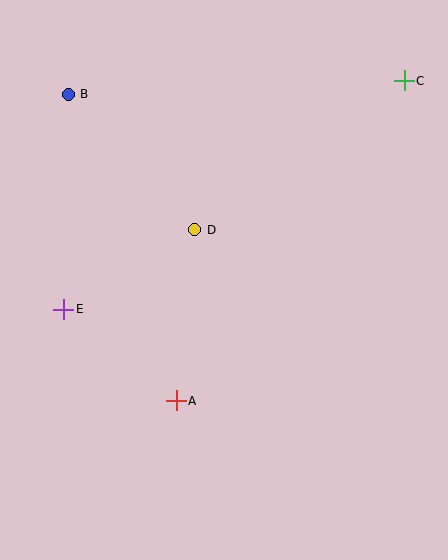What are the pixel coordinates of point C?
Point C is at (404, 81).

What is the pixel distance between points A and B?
The distance between A and B is 325 pixels.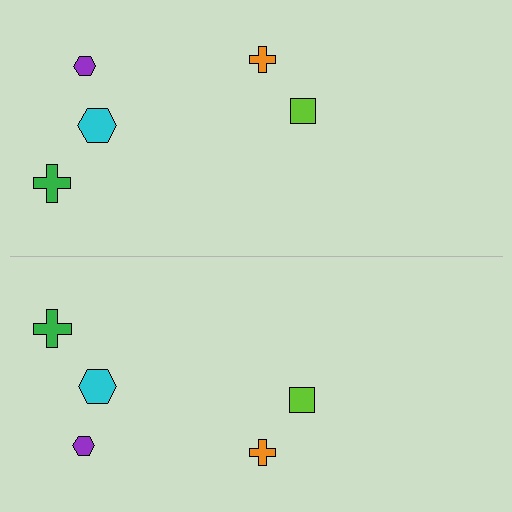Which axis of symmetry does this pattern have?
The pattern has a horizontal axis of symmetry running through the center of the image.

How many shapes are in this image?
There are 10 shapes in this image.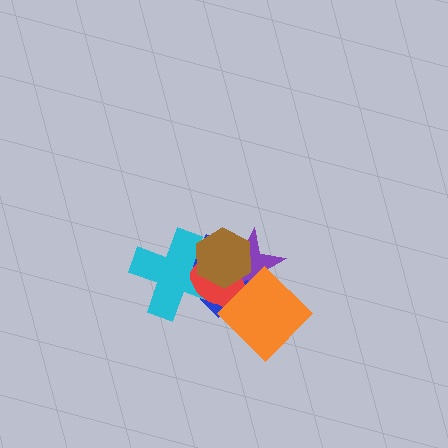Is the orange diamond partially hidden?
Yes, it is partially covered by another shape.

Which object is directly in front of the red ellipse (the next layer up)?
The orange diamond is directly in front of the red ellipse.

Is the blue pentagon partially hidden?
Yes, it is partially covered by another shape.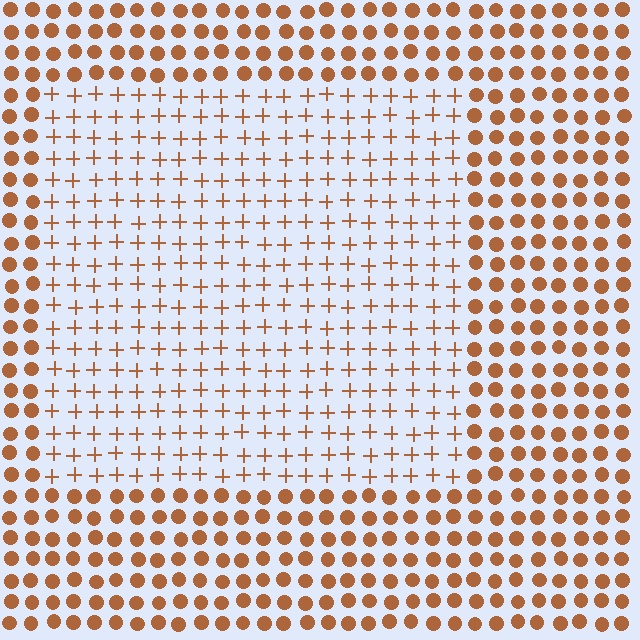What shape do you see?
I see a rectangle.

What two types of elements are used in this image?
The image uses plus signs inside the rectangle region and circles outside it.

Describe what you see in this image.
The image is filled with small brown elements arranged in a uniform grid. A rectangle-shaped region contains plus signs, while the surrounding area contains circles. The boundary is defined purely by the change in element shape.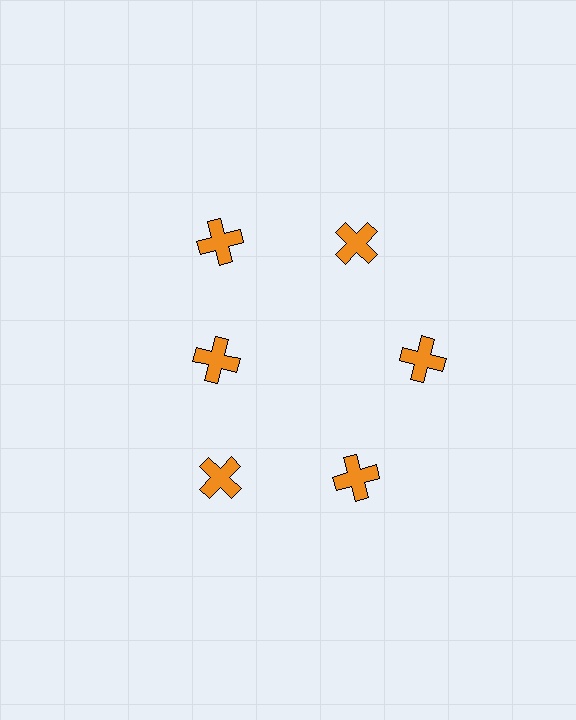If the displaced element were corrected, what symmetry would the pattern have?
It would have 6-fold rotational symmetry — the pattern would map onto itself every 60 degrees.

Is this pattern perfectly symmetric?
No. The 6 orange crosses are arranged in a ring, but one element near the 9 o'clock position is pulled inward toward the center, breaking the 6-fold rotational symmetry.